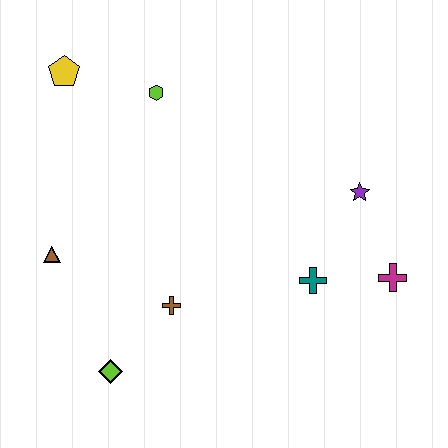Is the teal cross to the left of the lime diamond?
No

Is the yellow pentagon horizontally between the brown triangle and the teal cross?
Yes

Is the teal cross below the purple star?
Yes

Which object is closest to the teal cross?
The magenta cross is closest to the teal cross.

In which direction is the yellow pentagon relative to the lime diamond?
The yellow pentagon is above the lime diamond.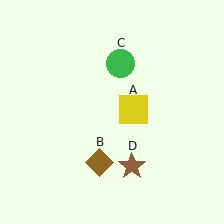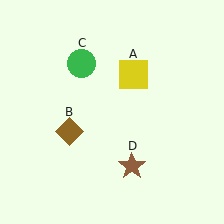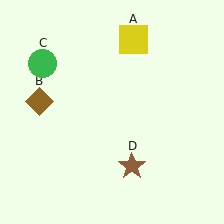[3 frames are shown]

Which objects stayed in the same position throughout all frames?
Brown star (object D) remained stationary.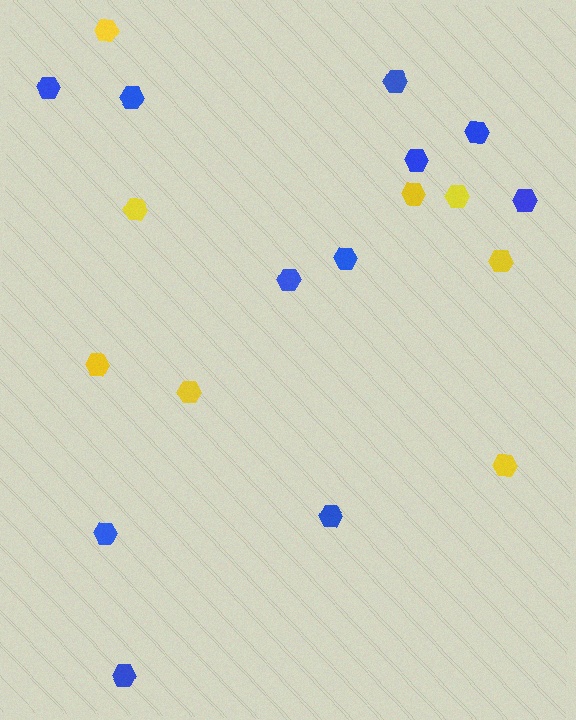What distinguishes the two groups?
There are 2 groups: one group of yellow hexagons (8) and one group of blue hexagons (11).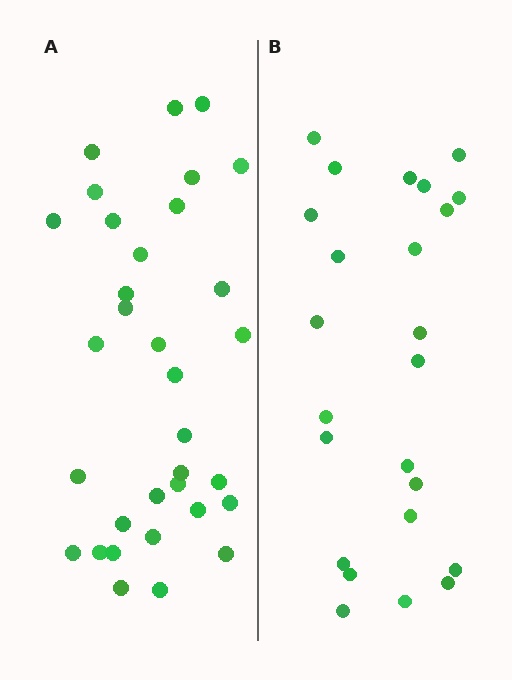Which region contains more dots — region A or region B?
Region A (the left region) has more dots.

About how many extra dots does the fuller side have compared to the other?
Region A has roughly 8 or so more dots than region B.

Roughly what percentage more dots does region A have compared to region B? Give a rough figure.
About 40% more.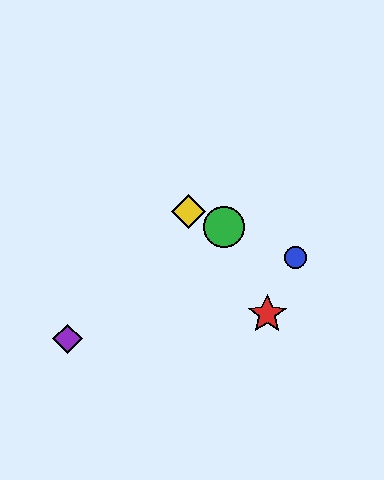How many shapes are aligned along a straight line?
3 shapes (the blue circle, the green circle, the yellow diamond) are aligned along a straight line.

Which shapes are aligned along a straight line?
The blue circle, the green circle, the yellow diamond are aligned along a straight line.